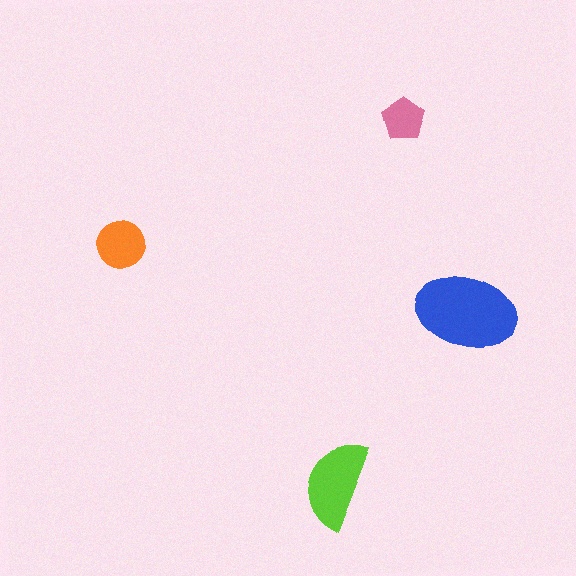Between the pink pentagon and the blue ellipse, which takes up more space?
The blue ellipse.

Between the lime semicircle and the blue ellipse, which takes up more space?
The blue ellipse.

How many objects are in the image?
There are 4 objects in the image.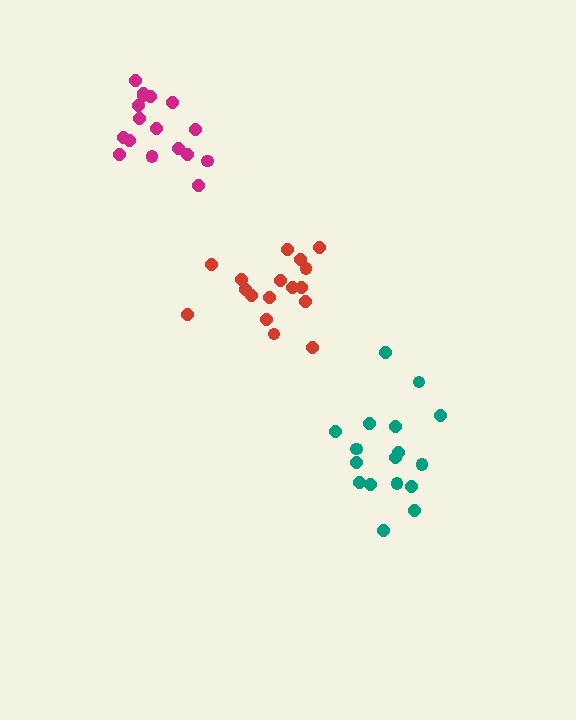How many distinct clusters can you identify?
There are 3 distinct clusters.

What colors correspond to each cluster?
The clusters are colored: red, magenta, teal.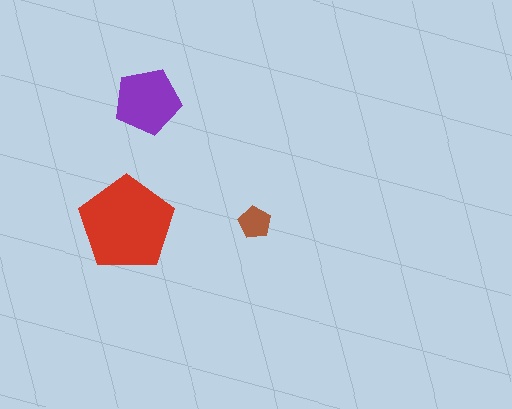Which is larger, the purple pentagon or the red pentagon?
The red one.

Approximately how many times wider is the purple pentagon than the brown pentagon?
About 2 times wider.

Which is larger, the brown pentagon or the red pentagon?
The red one.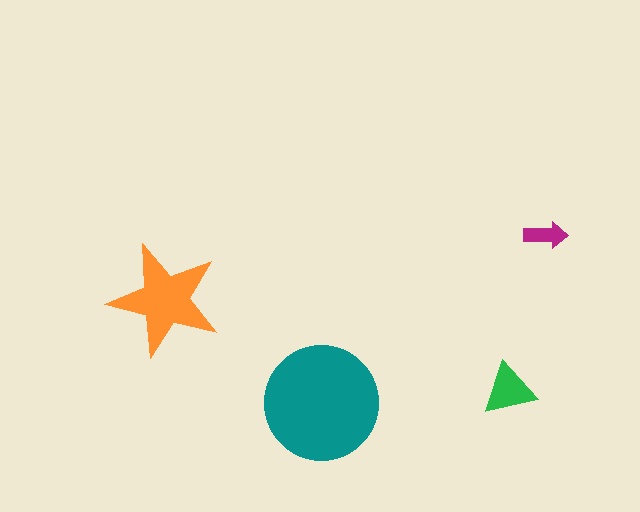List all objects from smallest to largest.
The magenta arrow, the green triangle, the orange star, the teal circle.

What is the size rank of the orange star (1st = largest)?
2nd.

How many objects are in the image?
There are 4 objects in the image.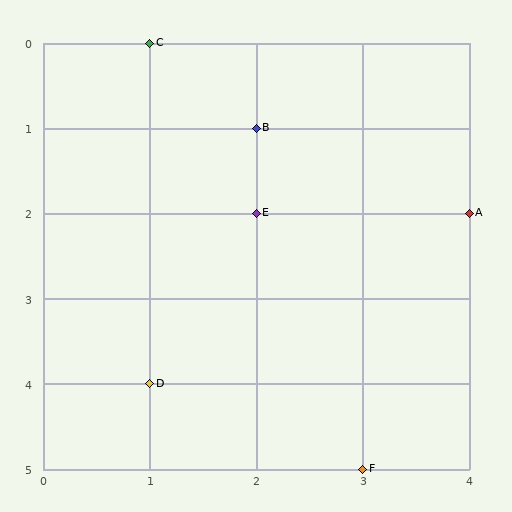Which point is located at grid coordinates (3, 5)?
Point F is at (3, 5).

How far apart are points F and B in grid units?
Points F and B are 1 column and 4 rows apart (about 4.1 grid units diagonally).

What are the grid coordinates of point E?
Point E is at grid coordinates (2, 2).